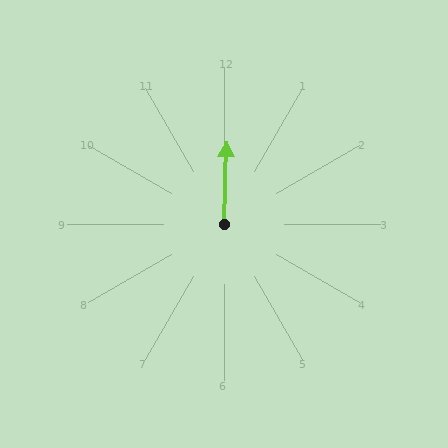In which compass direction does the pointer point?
North.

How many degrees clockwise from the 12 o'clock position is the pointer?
Approximately 2 degrees.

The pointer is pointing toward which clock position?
Roughly 12 o'clock.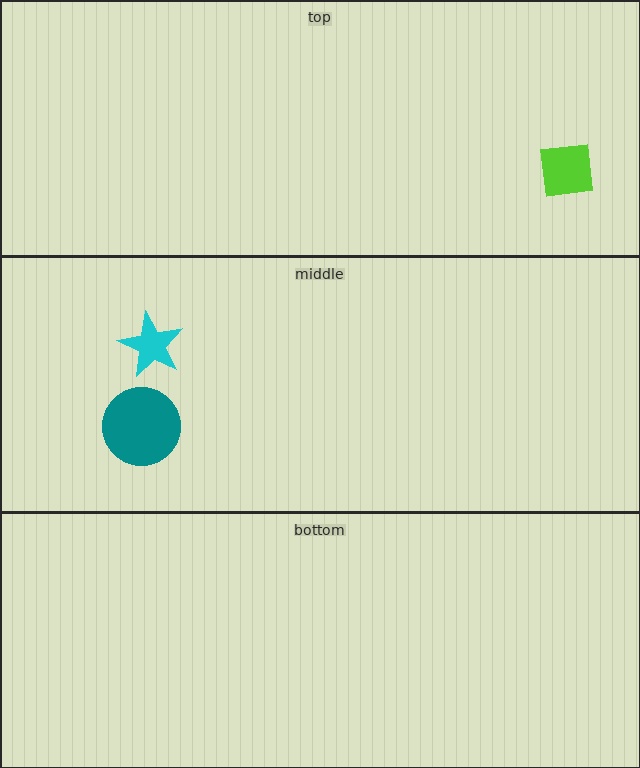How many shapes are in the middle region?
2.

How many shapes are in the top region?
1.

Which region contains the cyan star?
The middle region.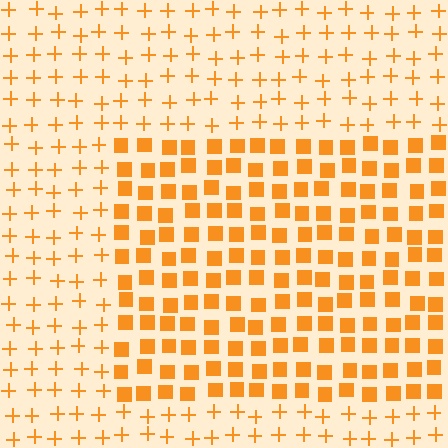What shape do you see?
I see a rectangle.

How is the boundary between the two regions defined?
The boundary is defined by a change in element shape: squares inside vs. plus signs outside. All elements share the same color and spacing.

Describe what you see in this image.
The image is filled with small orange elements arranged in a uniform grid. A rectangle-shaped region contains squares, while the surrounding area contains plus signs. The boundary is defined purely by the change in element shape.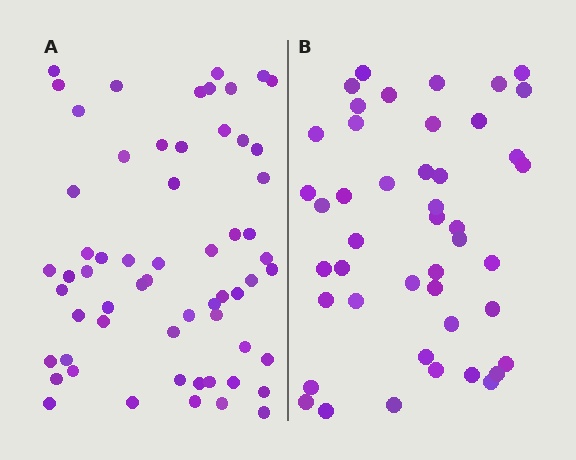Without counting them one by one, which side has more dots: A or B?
Region A (the left region) has more dots.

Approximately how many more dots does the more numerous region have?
Region A has approximately 15 more dots than region B.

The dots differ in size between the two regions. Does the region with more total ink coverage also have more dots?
No. Region B has more total ink coverage because its dots are larger, but region A actually contains more individual dots. Total area can be misleading — the number of items is what matters here.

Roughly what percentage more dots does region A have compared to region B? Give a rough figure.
About 35% more.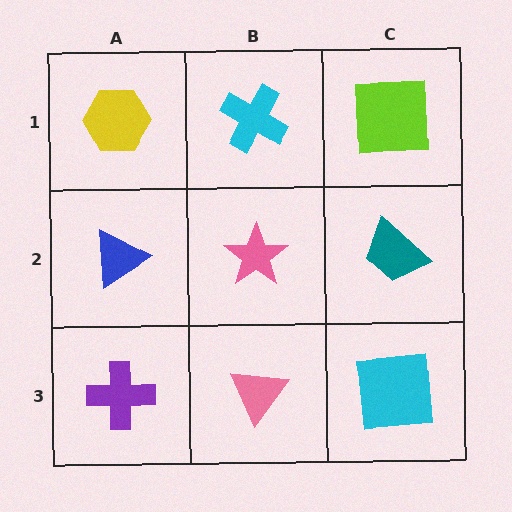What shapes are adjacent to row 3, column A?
A blue triangle (row 2, column A), a pink triangle (row 3, column B).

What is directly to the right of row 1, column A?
A cyan cross.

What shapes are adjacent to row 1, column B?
A pink star (row 2, column B), a yellow hexagon (row 1, column A), a lime square (row 1, column C).